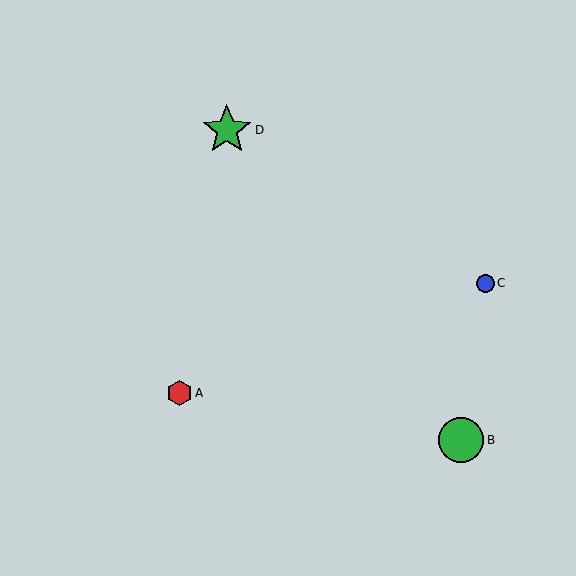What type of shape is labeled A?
Shape A is a red hexagon.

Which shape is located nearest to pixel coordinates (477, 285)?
The blue circle (labeled C) at (485, 283) is nearest to that location.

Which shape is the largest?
The green star (labeled D) is the largest.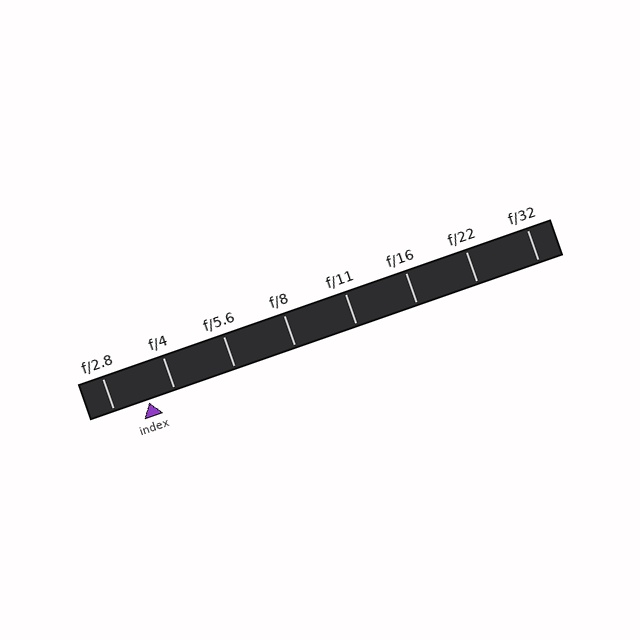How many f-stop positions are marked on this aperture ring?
There are 8 f-stop positions marked.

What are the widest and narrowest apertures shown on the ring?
The widest aperture shown is f/2.8 and the narrowest is f/32.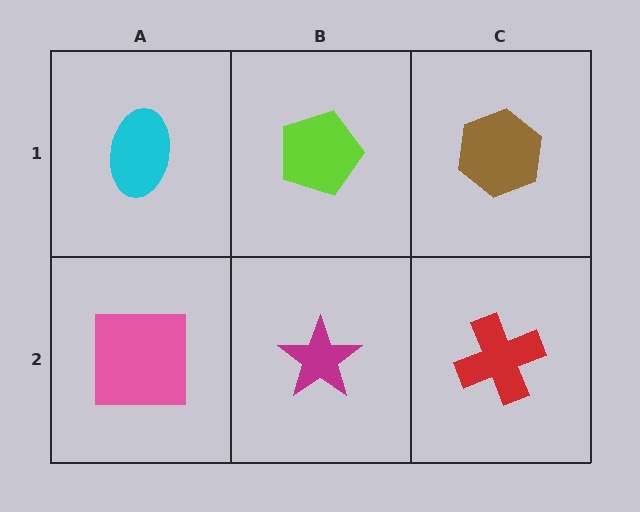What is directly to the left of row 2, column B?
A pink square.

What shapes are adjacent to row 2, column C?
A brown hexagon (row 1, column C), a magenta star (row 2, column B).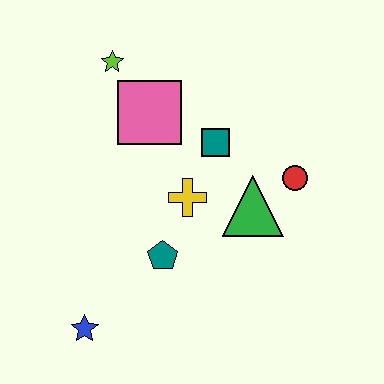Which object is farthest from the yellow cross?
The blue star is farthest from the yellow cross.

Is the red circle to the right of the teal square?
Yes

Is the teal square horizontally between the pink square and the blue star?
No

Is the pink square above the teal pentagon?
Yes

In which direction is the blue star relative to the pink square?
The blue star is below the pink square.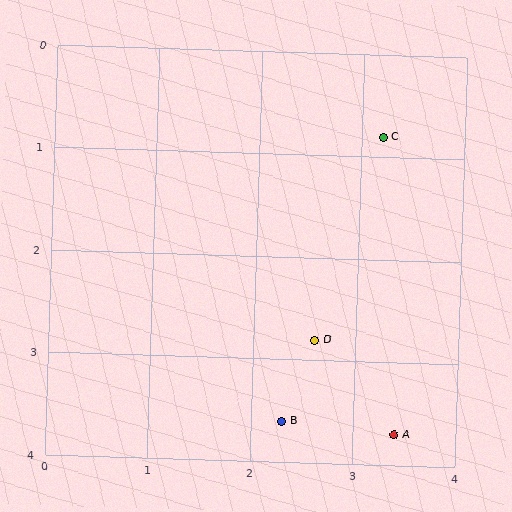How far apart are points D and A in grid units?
Points D and A are about 1.2 grid units apart.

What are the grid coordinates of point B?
Point B is at approximately (2.3, 3.6).